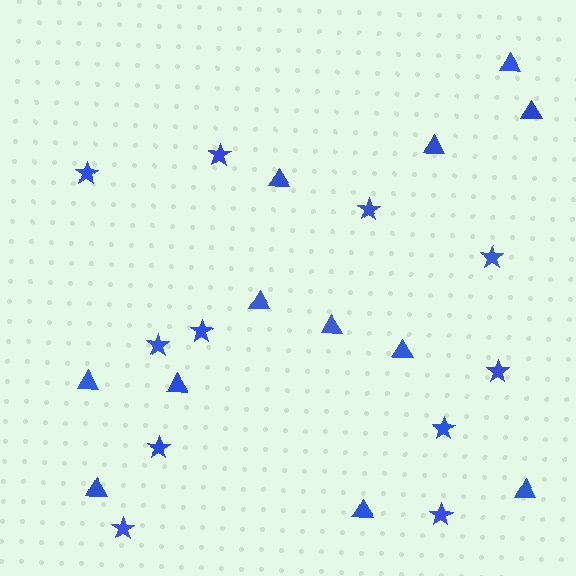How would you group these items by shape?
There are 2 groups: one group of triangles (12) and one group of stars (11).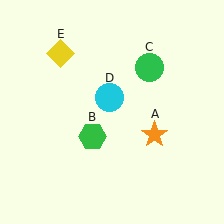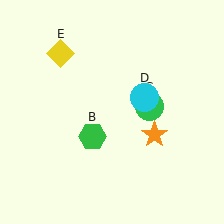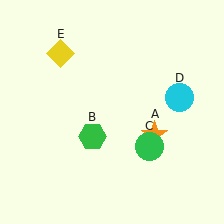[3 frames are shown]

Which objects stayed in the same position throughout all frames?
Orange star (object A) and green hexagon (object B) and yellow diamond (object E) remained stationary.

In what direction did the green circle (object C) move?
The green circle (object C) moved down.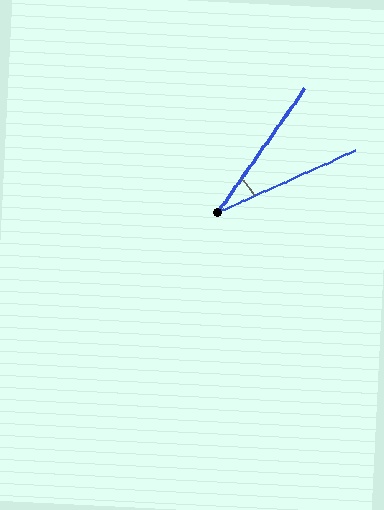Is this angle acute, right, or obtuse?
It is acute.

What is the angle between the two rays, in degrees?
Approximately 31 degrees.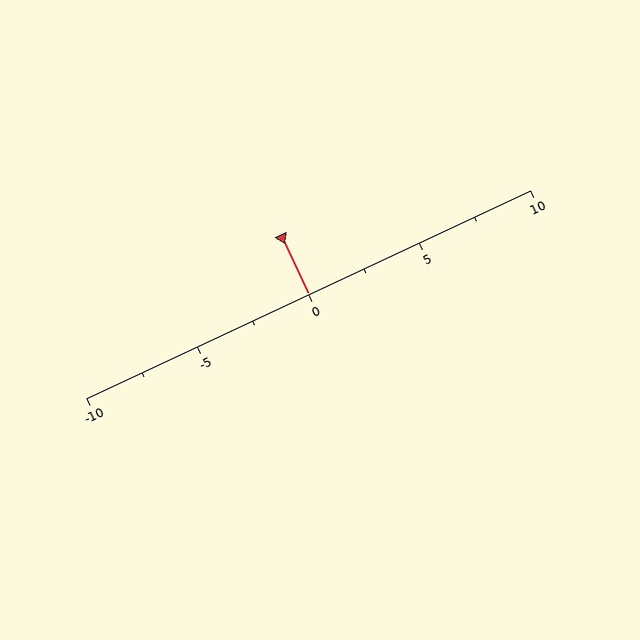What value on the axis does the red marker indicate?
The marker indicates approximately 0.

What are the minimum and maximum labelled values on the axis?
The axis runs from -10 to 10.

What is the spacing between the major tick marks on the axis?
The major ticks are spaced 5 apart.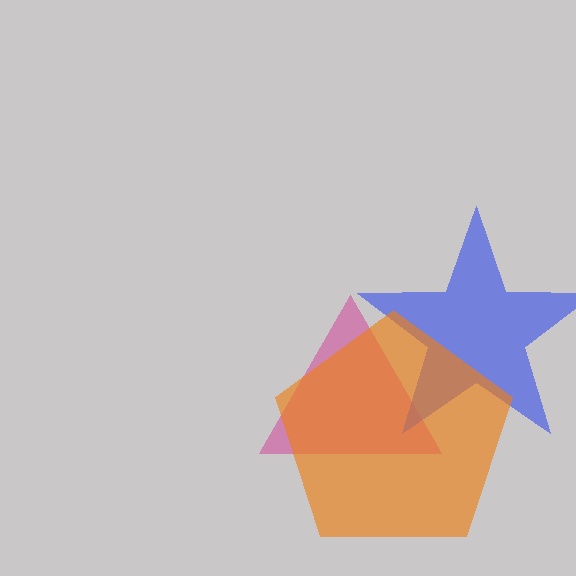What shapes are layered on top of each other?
The layered shapes are: a magenta triangle, a blue star, an orange pentagon.